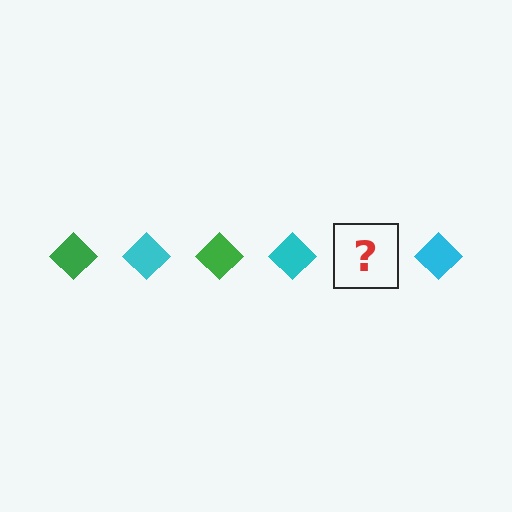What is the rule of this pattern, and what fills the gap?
The rule is that the pattern cycles through green, cyan diamonds. The gap should be filled with a green diamond.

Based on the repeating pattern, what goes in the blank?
The blank should be a green diamond.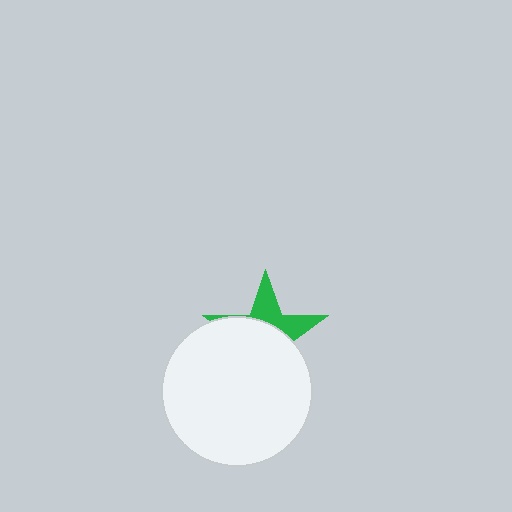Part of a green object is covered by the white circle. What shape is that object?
It is a star.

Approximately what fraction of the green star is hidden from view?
Roughly 66% of the green star is hidden behind the white circle.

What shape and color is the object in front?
The object in front is a white circle.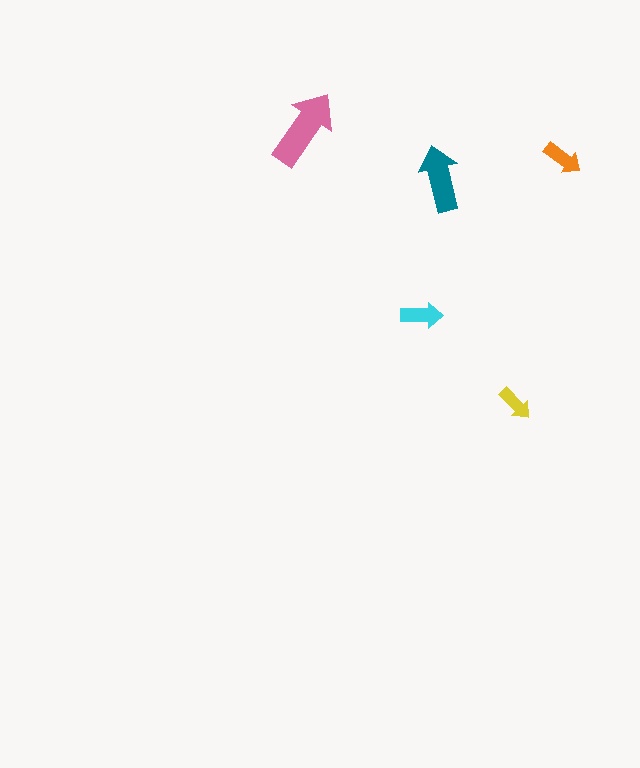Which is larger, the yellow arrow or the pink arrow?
The pink one.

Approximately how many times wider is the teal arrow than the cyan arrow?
About 1.5 times wider.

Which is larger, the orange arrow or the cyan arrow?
The cyan one.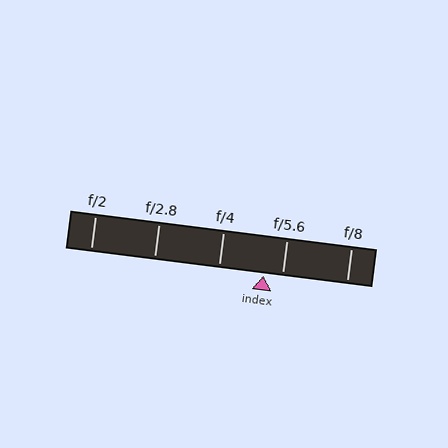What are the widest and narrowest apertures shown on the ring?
The widest aperture shown is f/2 and the narrowest is f/8.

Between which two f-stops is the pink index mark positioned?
The index mark is between f/4 and f/5.6.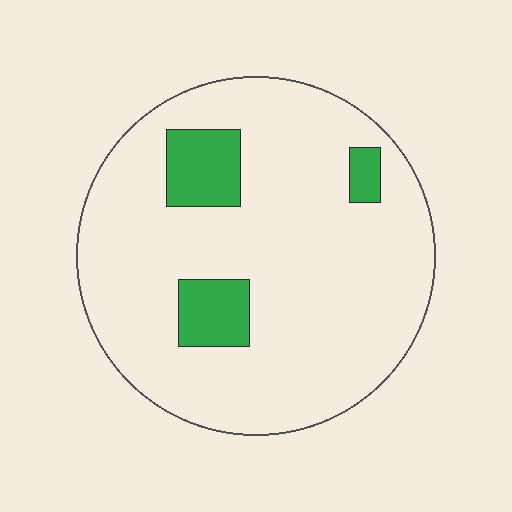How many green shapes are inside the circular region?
3.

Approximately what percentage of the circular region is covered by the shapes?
Approximately 10%.